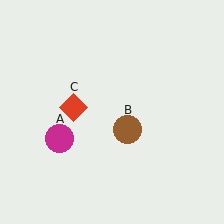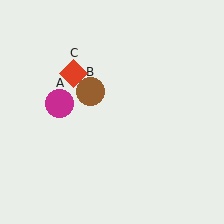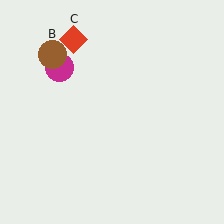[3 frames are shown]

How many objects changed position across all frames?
3 objects changed position: magenta circle (object A), brown circle (object B), red diamond (object C).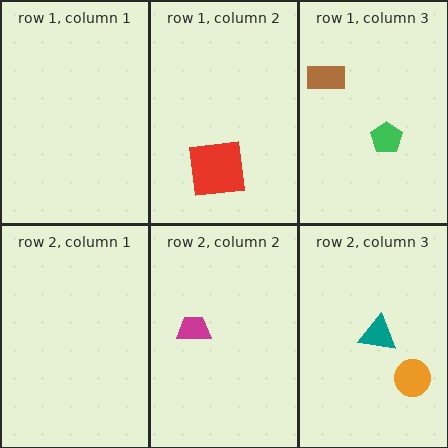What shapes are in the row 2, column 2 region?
The magenta trapezoid.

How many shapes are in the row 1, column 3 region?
2.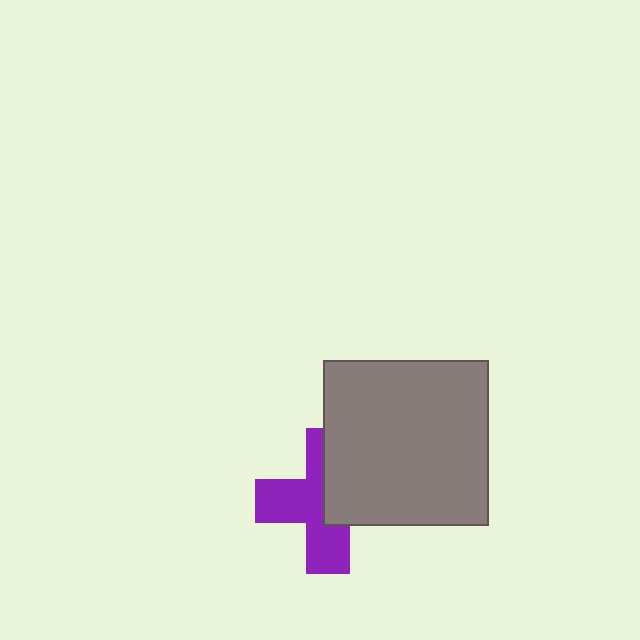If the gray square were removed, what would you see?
You would see the complete purple cross.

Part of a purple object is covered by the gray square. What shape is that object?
It is a cross.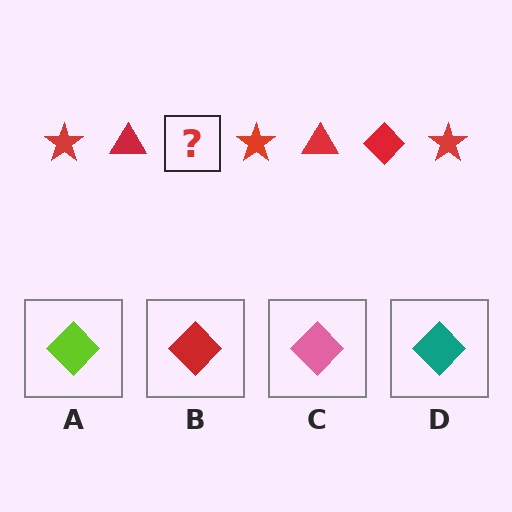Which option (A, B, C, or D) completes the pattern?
B.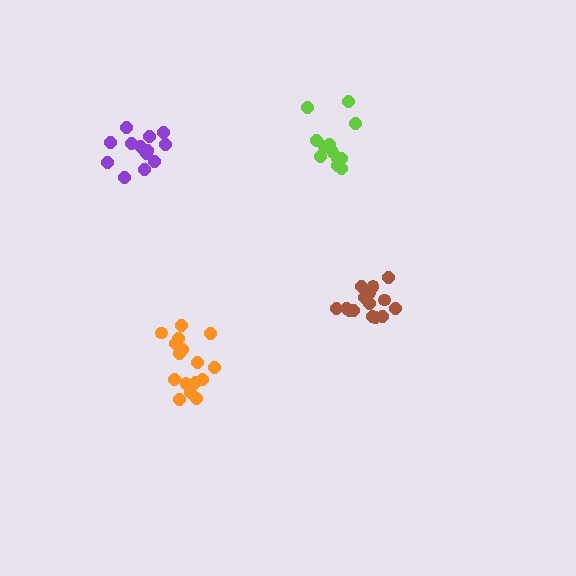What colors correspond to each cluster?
The clusters are colored: purple, brown, lime, orange.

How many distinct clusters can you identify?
There are 4 distinct clusters.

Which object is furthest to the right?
The brown cluster is rightmost.